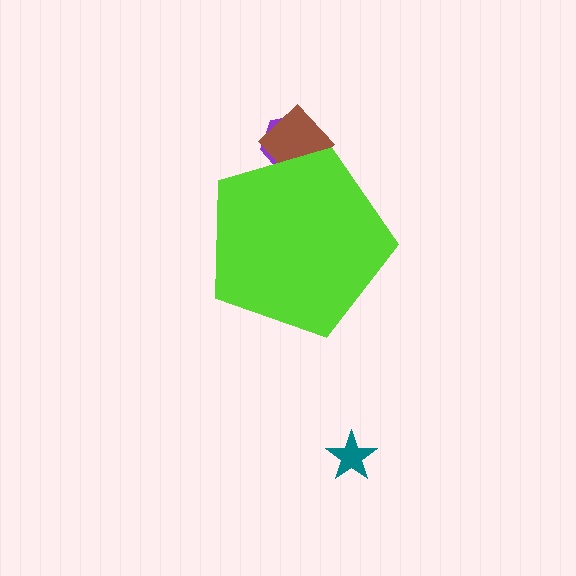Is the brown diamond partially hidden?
Yes, the brown diamond is partially hidden behind the lime pentagon.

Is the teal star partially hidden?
No, the teal star is fully visible.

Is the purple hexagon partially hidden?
Yes, the purple hexagon is partially hidden behind the lime pentagon.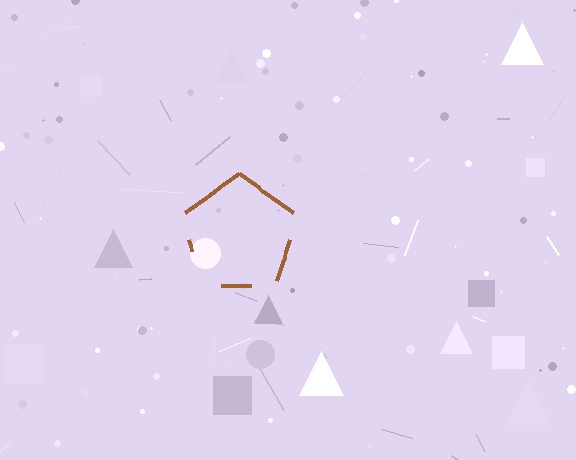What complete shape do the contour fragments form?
The contour fragments form a pentagon.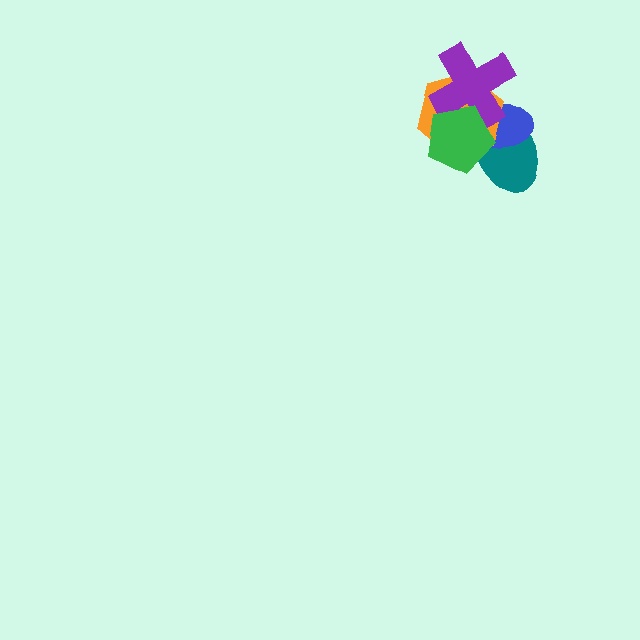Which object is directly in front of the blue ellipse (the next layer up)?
The orange hexagon is directly in front of the blue ellipse.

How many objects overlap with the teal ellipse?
4 objects overlap with the teal ellipse.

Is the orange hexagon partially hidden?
Yes, it is partially covered by another shape.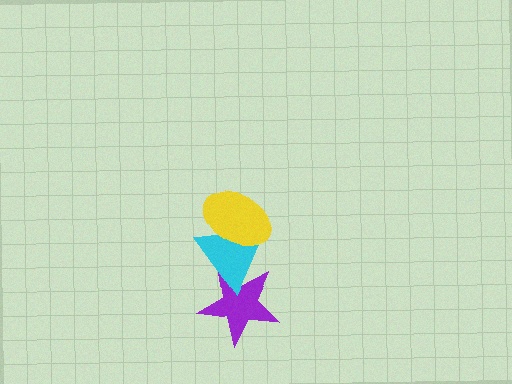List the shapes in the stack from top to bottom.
From top to bottom: the yellow ellipse, the cyan triangle, the purple star.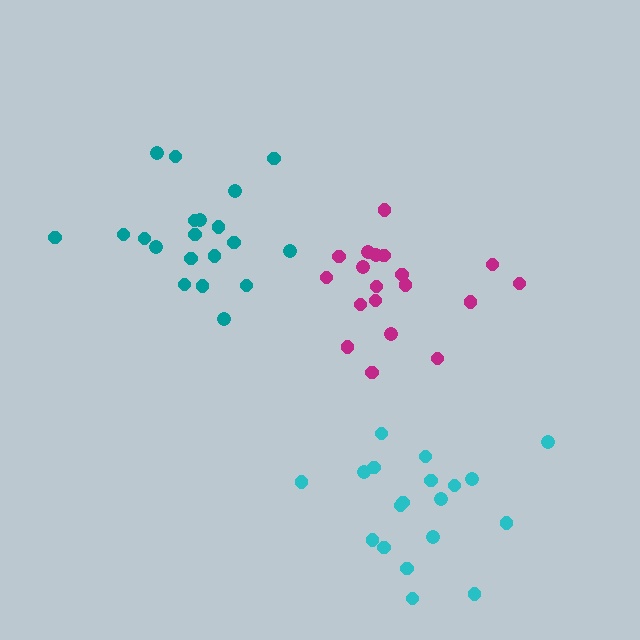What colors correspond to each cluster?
The clusters are colored: teal, cyan, magenta.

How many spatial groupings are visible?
There are 3 spatial groupings.